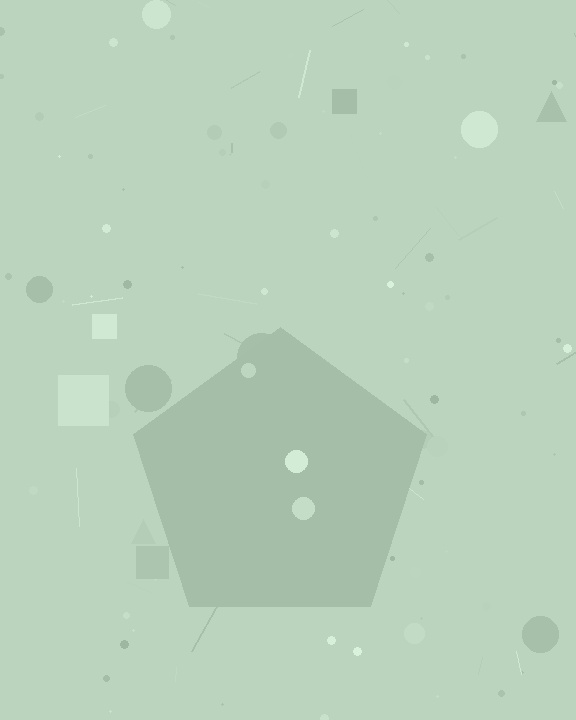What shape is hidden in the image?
A pentagon is hidden in the image.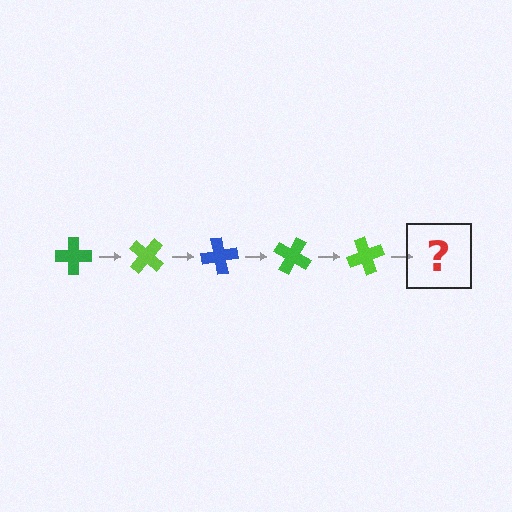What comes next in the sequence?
The next element should be a blue cross, rotated 200 degrees from the start.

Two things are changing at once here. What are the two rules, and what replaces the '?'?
The two rules are that it rotates 40 degrees each step and the color cycles through green, lime, and blue. The '?' should be a blue cross, rotated 200 degrees from the start.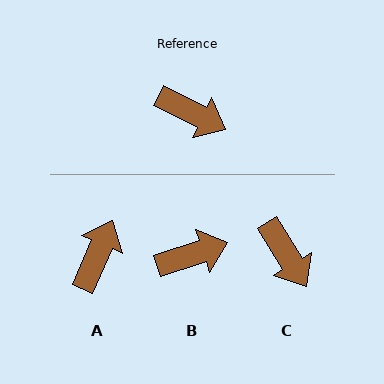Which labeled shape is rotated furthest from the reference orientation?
A, about 93 degrees away.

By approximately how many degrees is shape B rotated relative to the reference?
Approximately 45 degrees counter-clockwise.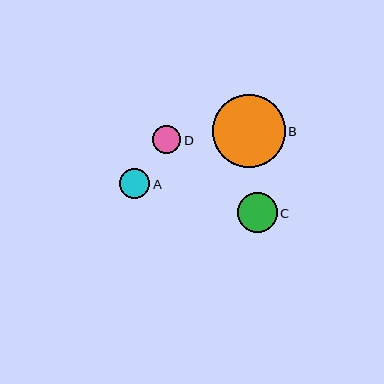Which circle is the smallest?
Circle D is the smallest with a size of approximately 28 pixels.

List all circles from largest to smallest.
From largest to smallest: B, C, A, D.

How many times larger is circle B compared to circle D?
Circle B is approximately 2.6 times the size of circle D.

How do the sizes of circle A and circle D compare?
Circle A and circle D are approximately the same size.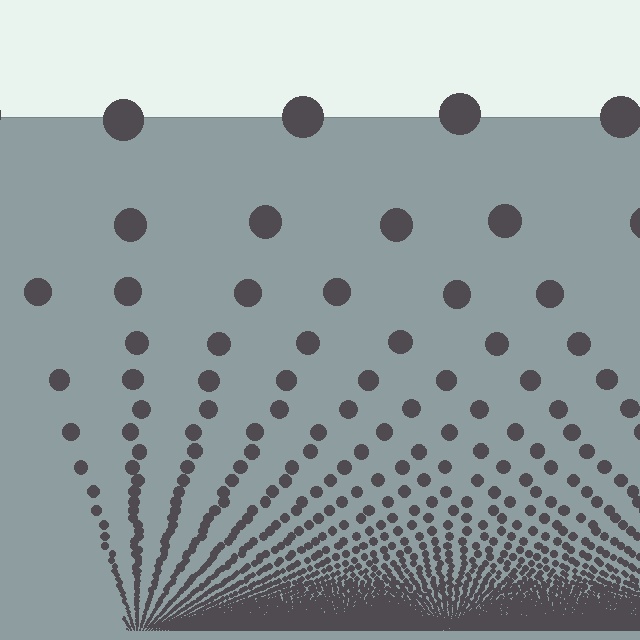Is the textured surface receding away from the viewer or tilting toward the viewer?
The surface appears to tilt toward the viewer. Texture elements get larger and sparser toward the top.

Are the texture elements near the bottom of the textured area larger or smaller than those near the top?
Smaller. The gradient is inverted — elements near the bottom are smaller and denser.